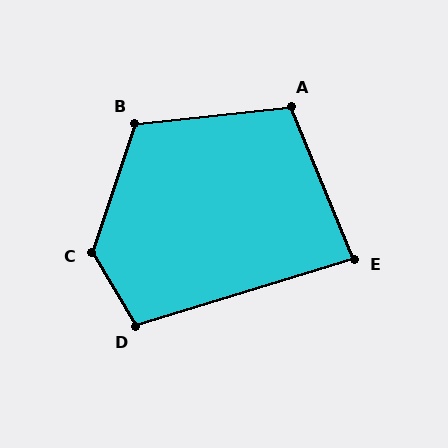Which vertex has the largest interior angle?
C, at approximately 131 degrees.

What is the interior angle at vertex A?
Approximately 107 degrees (obtuse).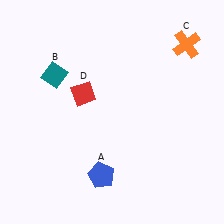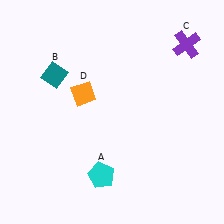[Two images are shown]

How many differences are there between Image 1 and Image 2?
There are 3 differences between the two images.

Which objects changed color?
A changed from blue to cyan. C changed from orange to purple. D changed from red to orange.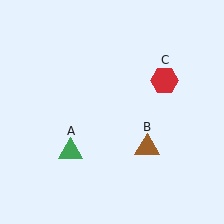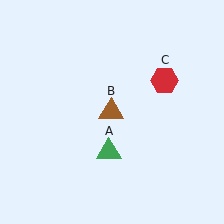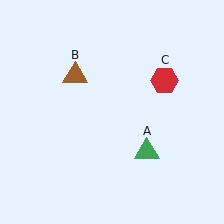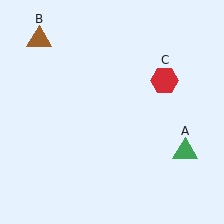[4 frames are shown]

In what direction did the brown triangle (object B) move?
The brown triangle (object B) moved up and to the left.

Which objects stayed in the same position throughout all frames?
Red hexagon (object C) remained stationary.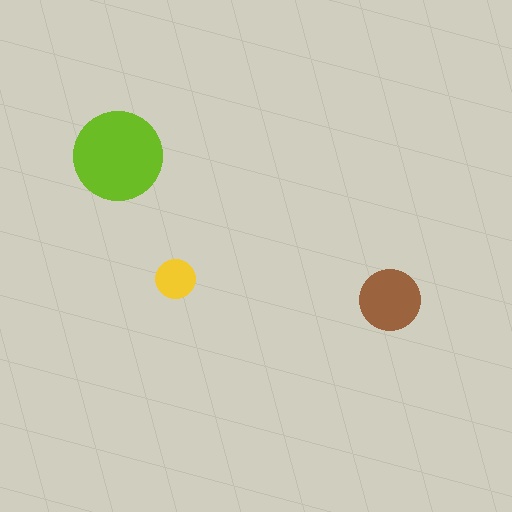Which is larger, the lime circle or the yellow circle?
The lime one.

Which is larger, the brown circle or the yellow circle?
The brown one.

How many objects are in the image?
There are 3 objects in the image.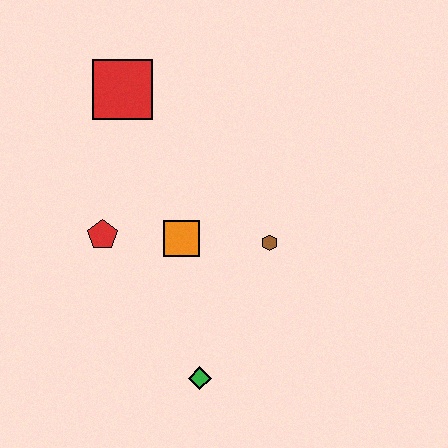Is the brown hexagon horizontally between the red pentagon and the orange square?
No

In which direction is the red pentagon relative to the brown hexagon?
The red pentagon is to the left of the brown hexagon.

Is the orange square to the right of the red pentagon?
Yes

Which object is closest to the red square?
The red pentagon is closest to the red square.